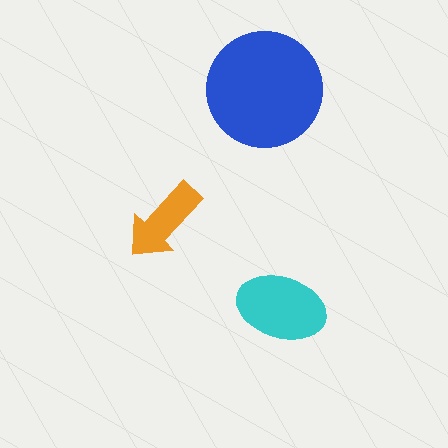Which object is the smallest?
The orange arrow.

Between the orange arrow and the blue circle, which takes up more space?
The blue circle.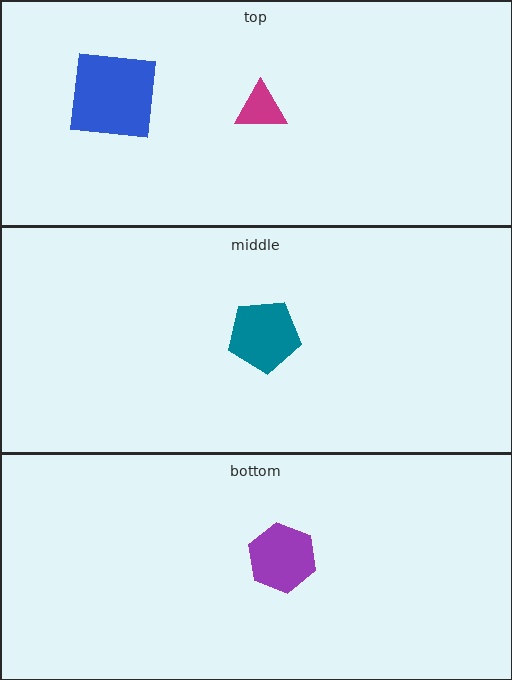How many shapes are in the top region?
2.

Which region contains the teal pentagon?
The middle region.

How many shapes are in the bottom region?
1.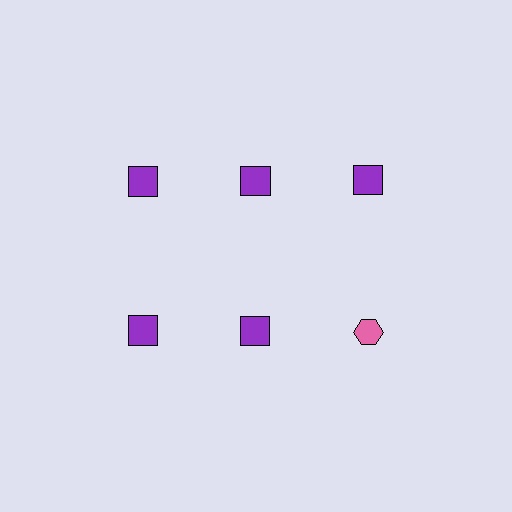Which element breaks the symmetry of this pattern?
The pink hexagon in the second row, center column breaks the symmetry. All other shapes are purple squares.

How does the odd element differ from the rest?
It differs in both color (pink instead of purple) and shape (hexagon instead of square).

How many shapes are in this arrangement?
There are 6 shapes arranged in a grid pattern.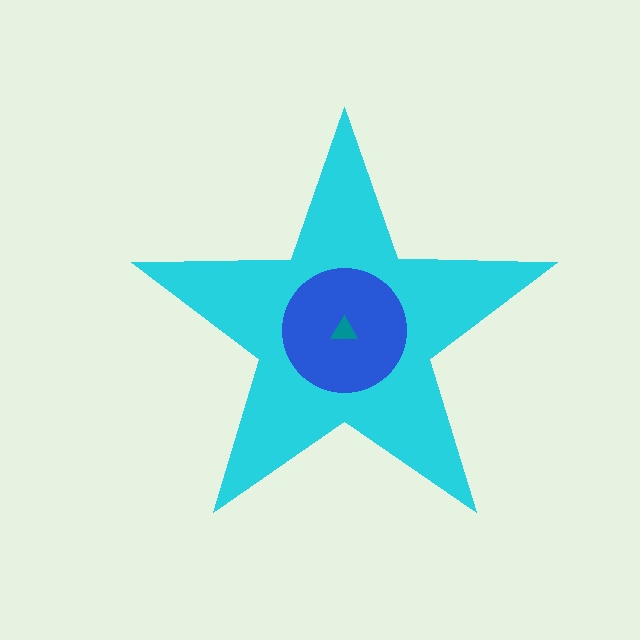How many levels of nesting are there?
3.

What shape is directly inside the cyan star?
The blue circle.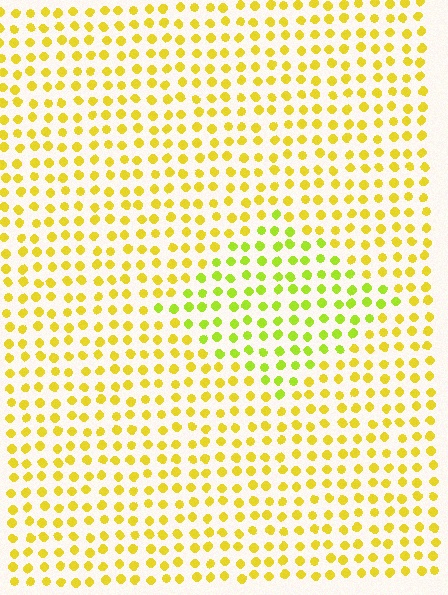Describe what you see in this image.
The image is filled with small yellow elements in a uniform arrangement. A diamond-shaped region is visible where the elements are tinted to a slightly different hue, forming a subtle color boundary.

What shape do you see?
I see a diamond.